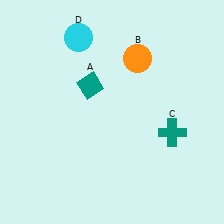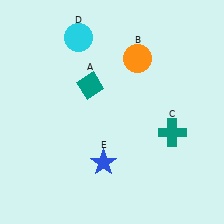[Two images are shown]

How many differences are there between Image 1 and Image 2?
There is 1 difference between the two images.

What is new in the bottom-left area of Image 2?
A blue star (E) was added in the bottom-left area of Image 2.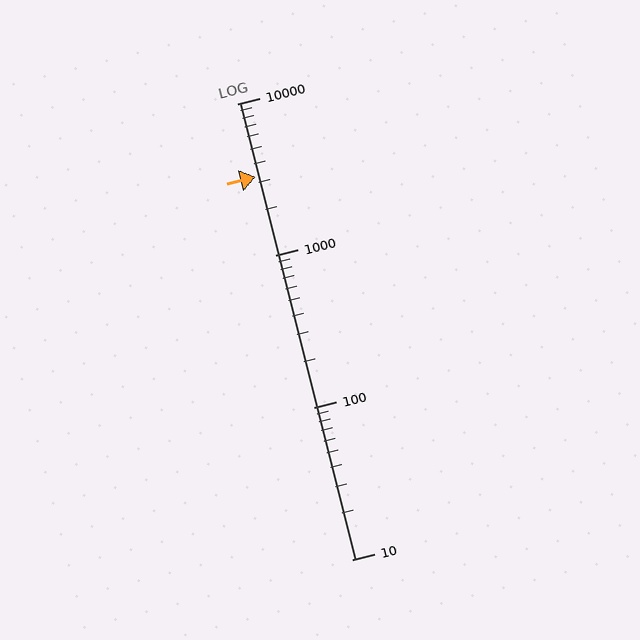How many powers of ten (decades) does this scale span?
The scale spans 3 decades, from 10 to 10000.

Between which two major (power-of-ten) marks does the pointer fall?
The pointer is between 1000 and 10000.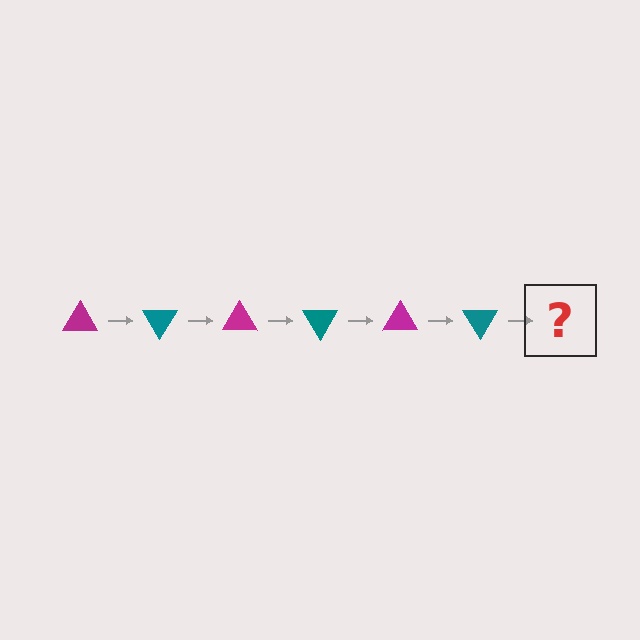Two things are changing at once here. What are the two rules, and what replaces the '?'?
The two rules are that it rotates 60 degrees each step and the color cycles through magenta and teal. The '?' should be a magenta triangle, rotated 360 degrees from the start.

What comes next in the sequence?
The next element should be a magenta triangle, rotated 360 degrees from the start.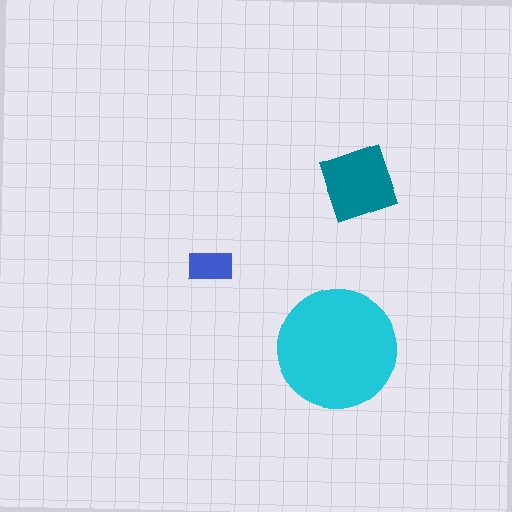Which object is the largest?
The cyan circle.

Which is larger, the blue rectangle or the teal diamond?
The teal diamond.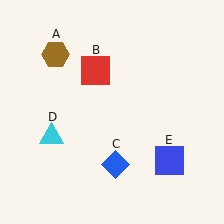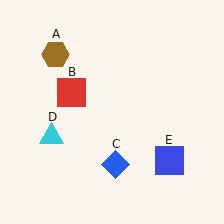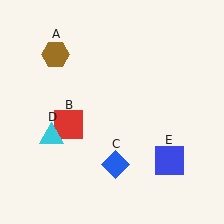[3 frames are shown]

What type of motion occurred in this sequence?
The red square (object B) rotated counterclockwise around the center of the scene.